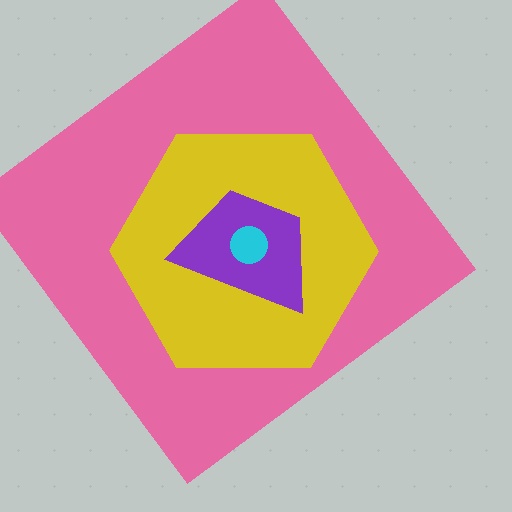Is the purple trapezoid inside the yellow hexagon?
Yes.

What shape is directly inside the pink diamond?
The yellow hexagon.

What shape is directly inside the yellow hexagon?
The purple trapezoid.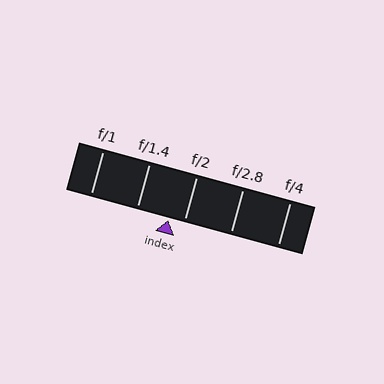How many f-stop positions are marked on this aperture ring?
There are 5 f-stop positions marked.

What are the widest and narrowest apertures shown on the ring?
The widest aperture shown is f/1 and the narrowest is f/4.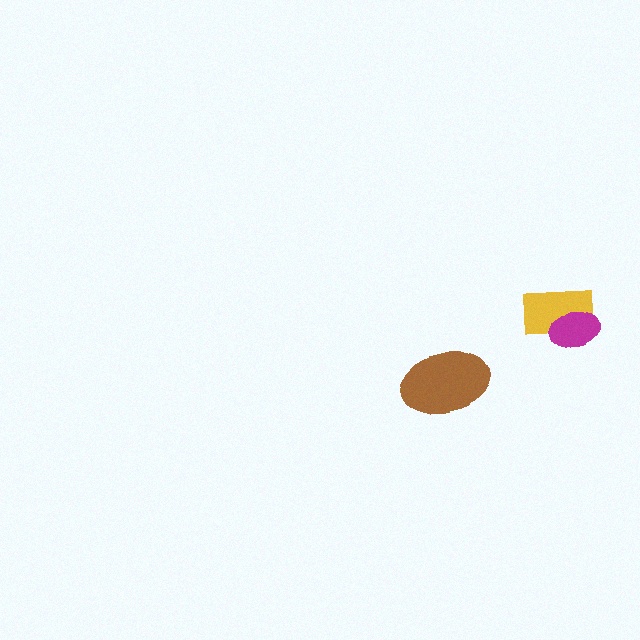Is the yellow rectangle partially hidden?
Yes, it is partially covered by another shape.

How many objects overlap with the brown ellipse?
0 objects overlap with the brown ellipse.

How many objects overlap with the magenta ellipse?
1 object overlaps with the magenta ellipse.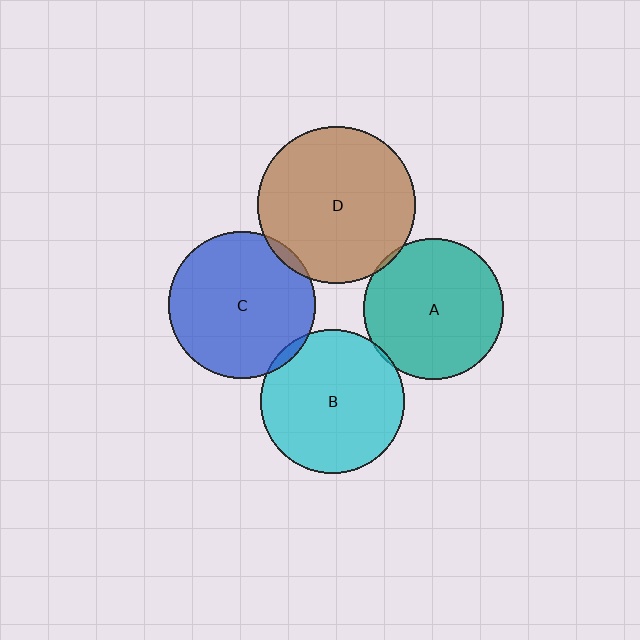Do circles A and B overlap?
Yes.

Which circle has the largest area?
Circle D (brown).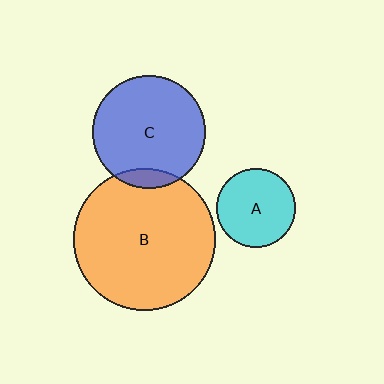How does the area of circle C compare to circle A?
Approximately 2.1 times.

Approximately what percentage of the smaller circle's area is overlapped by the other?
Approximately 10%.